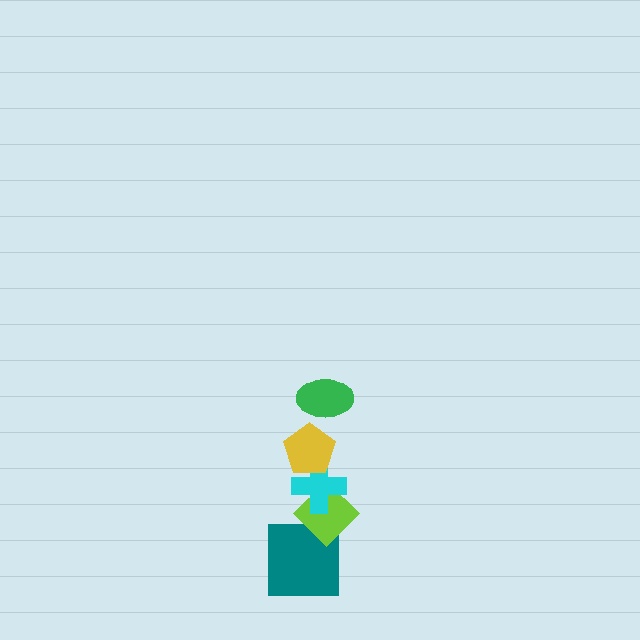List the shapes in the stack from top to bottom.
From top to bottom: the green ellipse, the yellow pentagon, the cyan cross, the lime diamond, the teal square.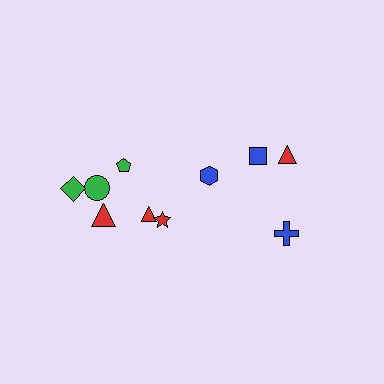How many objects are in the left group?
There are 6 objects.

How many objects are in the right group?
There are 4 objects.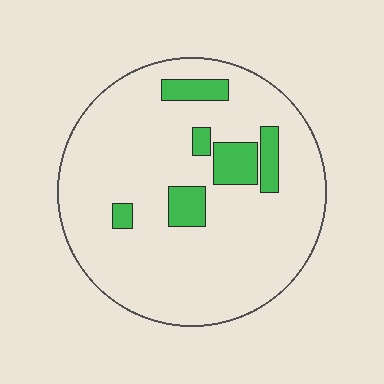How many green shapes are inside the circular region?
6.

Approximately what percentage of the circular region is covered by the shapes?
Approximately 15%.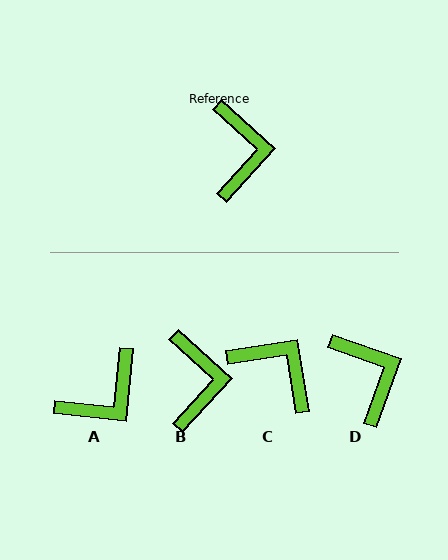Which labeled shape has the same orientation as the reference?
B.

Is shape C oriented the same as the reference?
No, it is off by about 51 degrees.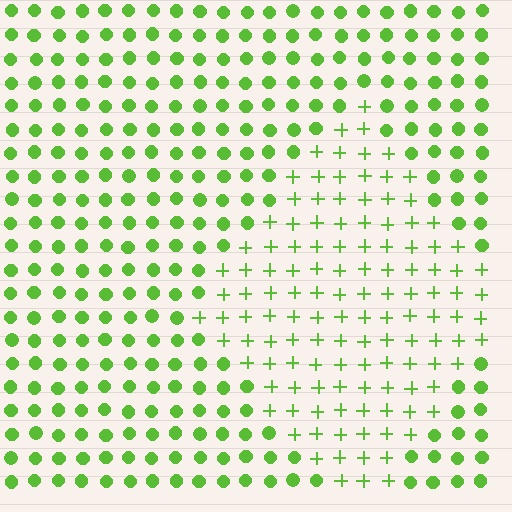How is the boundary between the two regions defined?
The boundary is defined by a change in element shape: plus signs inside vs. circles outside. All elements share the same color and spacing.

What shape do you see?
I see a diamond.